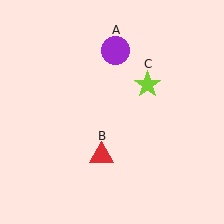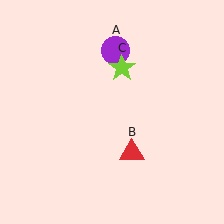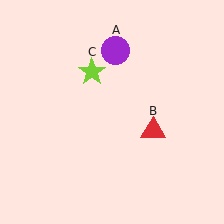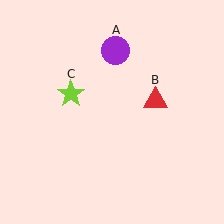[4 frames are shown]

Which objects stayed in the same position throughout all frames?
Purple circle (object A) remained stationary.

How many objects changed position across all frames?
2 objects changed position: red triangle (object B), lime star (object C).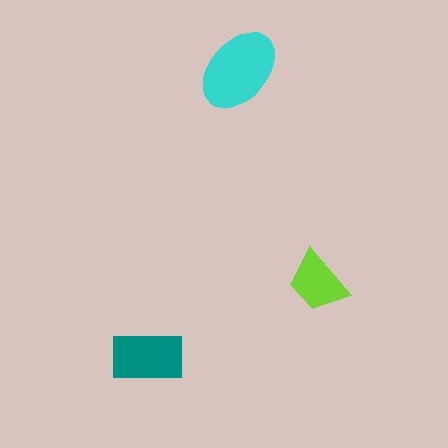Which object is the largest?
The cyan ellipse.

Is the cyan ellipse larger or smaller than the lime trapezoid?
Larger.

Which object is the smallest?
The lime trapezoid.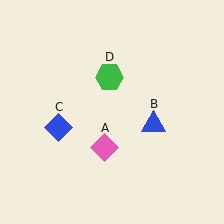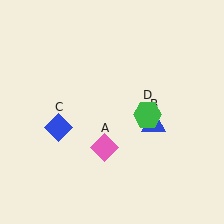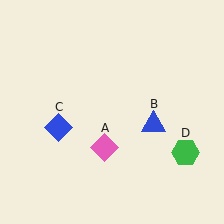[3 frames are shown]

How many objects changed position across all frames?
1 object changed position: green hexagon (object D).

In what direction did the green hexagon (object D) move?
The green hexagon (object D) moved down and to the right.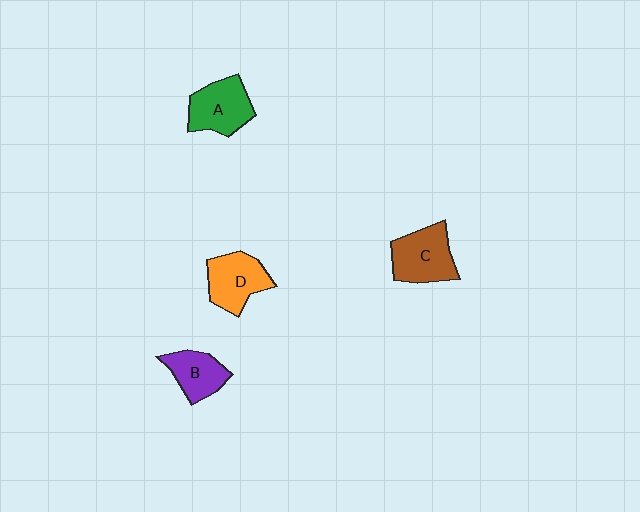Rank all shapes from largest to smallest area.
From largest to smallest: C (brown), A (green), D (orange), B (purple).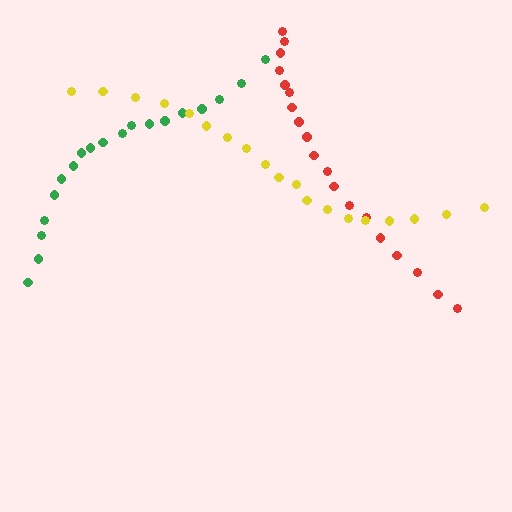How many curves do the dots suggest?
There are 3 distinct paths.